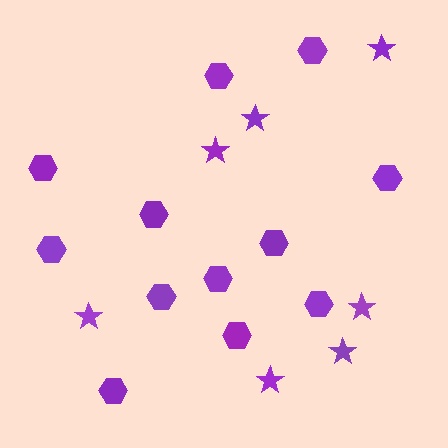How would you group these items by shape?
There are 2 groups: one group of hexagons (12) and one group of stars (7).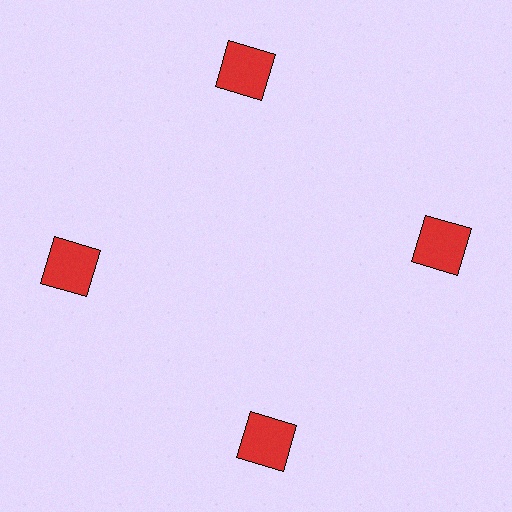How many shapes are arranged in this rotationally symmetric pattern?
There are 4 shapes, arranged in 4 groups of 1.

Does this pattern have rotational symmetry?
Yes, this pattern has 4-fold rotational symmetry. It looks the same after rotating 90 degrees around the center.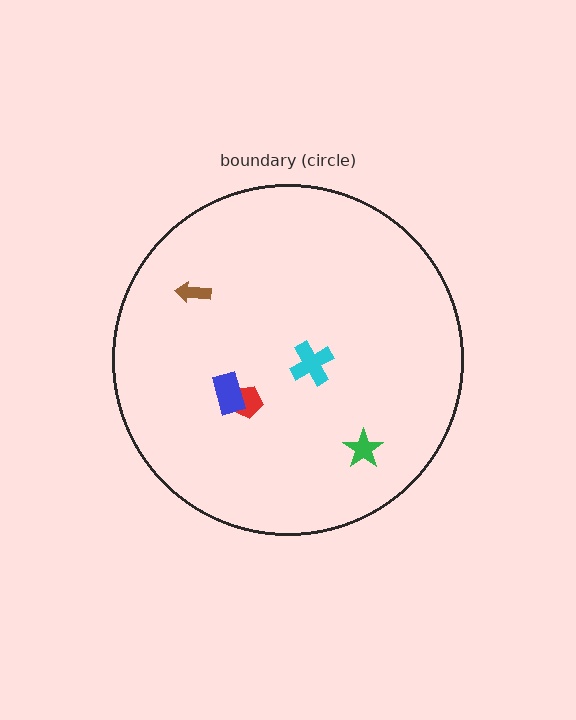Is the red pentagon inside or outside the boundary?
Inside.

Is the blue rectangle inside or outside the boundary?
Inside.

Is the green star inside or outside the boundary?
Inside.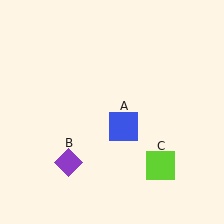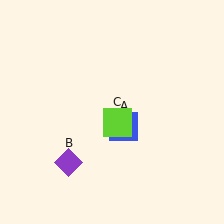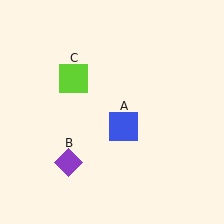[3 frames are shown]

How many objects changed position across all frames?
1 object changed position: lime square (object C).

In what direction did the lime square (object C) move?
The lime square (object C) moved up and to the left.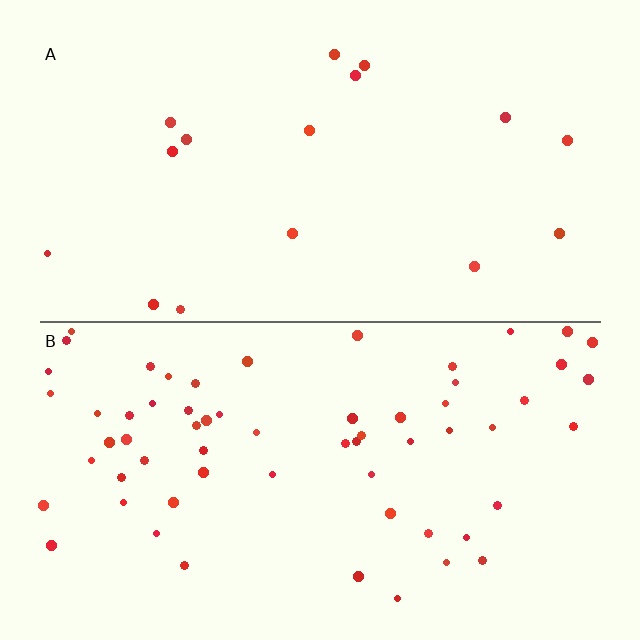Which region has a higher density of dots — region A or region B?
B (the bottom).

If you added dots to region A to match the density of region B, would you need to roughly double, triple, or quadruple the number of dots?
Approximately quadruple.